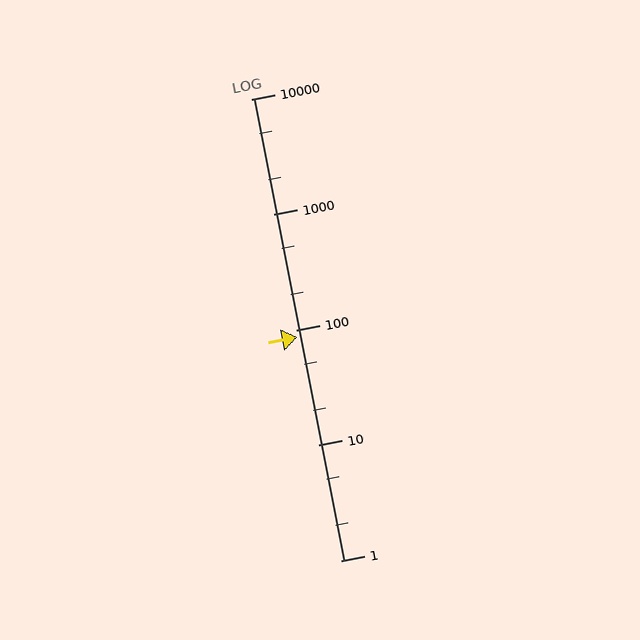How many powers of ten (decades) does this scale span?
The scale spans 4 decades, from 1 to 10000.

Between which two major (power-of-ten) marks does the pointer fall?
The pointer is between 10 and 100.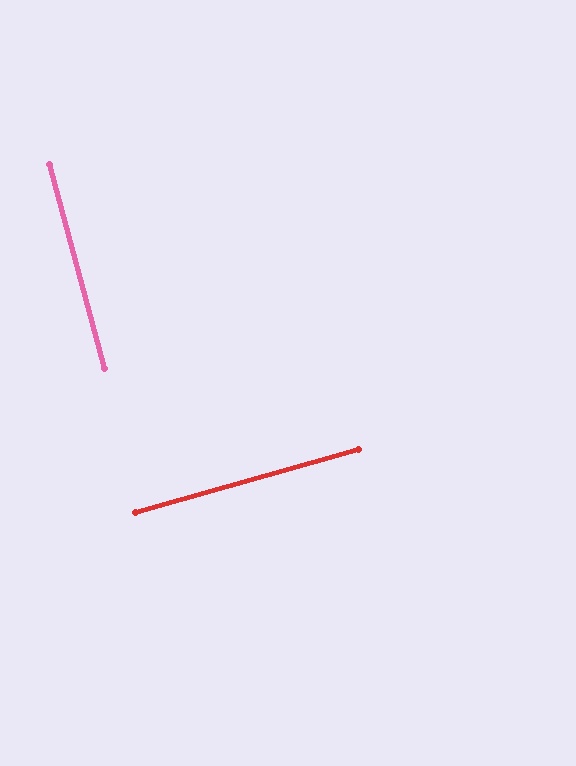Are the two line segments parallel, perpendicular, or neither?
Perpendicular — they meet at approximately 89°.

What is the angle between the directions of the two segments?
Approximately 89 degrees.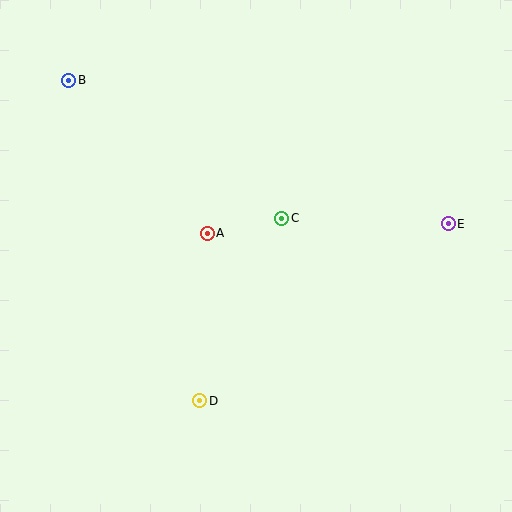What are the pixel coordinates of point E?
Point E is at (448, 224).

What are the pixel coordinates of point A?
Point A is at (207, 233).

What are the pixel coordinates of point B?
Point B is at (69, 80).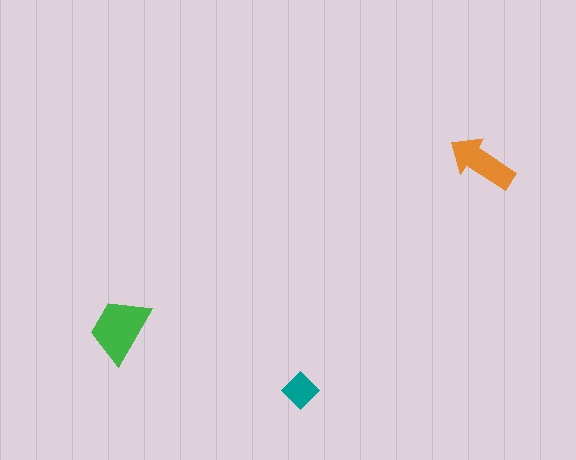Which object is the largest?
The green trapezoid.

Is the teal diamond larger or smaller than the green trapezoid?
Smaller.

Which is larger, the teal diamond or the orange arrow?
The orange arrow.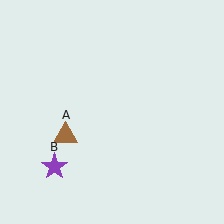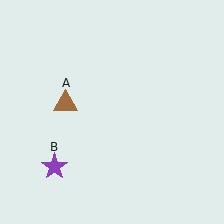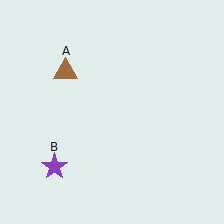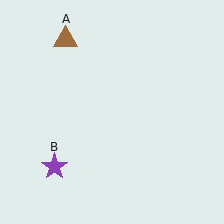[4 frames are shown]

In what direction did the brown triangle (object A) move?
The brown triangle (object A) moved up.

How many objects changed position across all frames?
1 object changed position: brown triangle (object A).